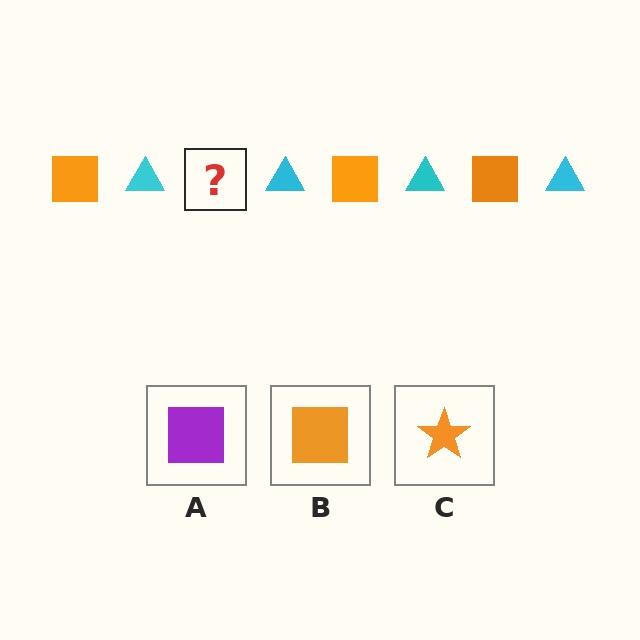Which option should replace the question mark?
Option B.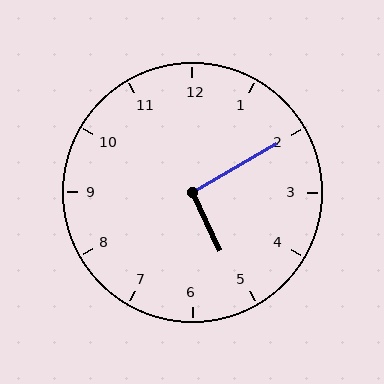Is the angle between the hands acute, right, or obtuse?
It is right.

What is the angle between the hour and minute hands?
Approximately 95 degrees.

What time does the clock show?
5:10.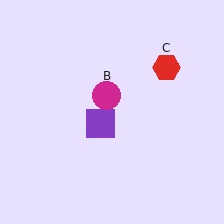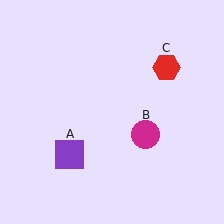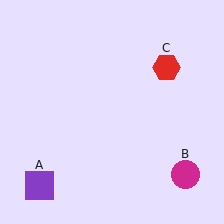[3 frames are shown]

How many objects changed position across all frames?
2 objects changed position: purple square (object A), magenta circle (object B).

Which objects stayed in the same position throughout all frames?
Red hexagon (object C) remained stationary.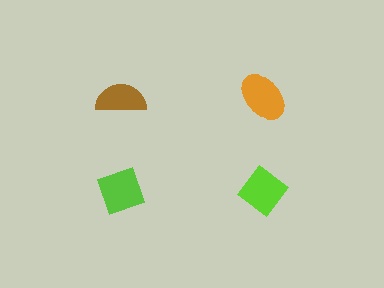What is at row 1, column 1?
A brown semicircle.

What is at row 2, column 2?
A lime diamond.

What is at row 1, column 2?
An orange ellipse.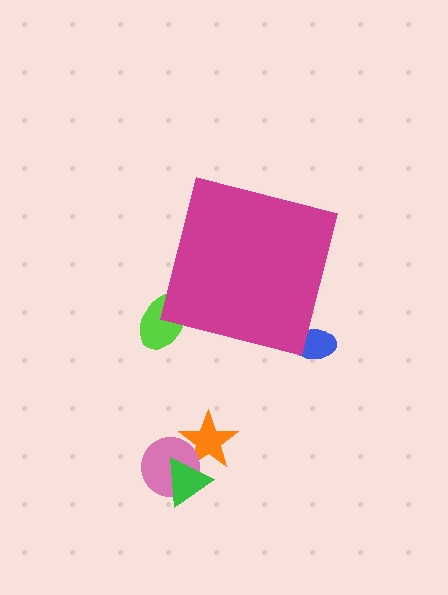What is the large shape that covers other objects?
A magenta square.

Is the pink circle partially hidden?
No, the pink circle is fully visible.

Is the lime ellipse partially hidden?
Yes, the lime ellipse is partially hidden behind the magenta square.